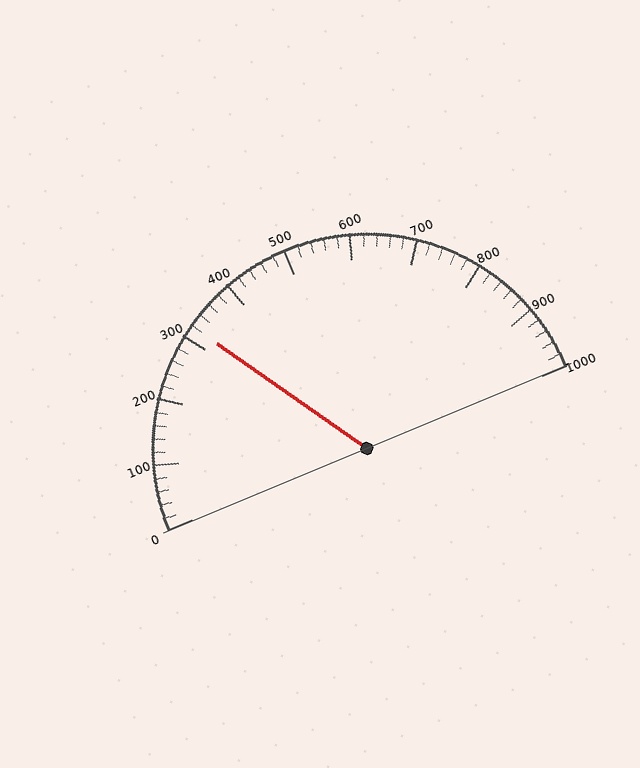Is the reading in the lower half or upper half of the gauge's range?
The reading is in the lower half of the range (0 to 1000).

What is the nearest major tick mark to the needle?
The nearest major tick mark is 300.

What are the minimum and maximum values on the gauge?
The gauge ranges from 0 to 1000.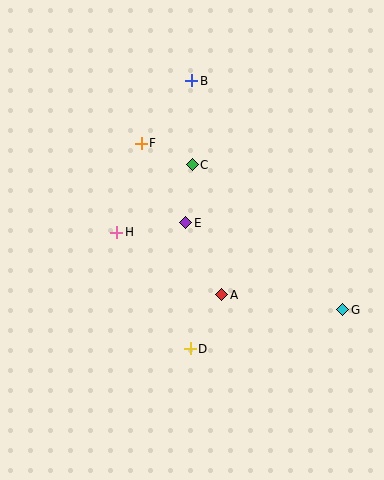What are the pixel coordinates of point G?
Point G is at (343, 310).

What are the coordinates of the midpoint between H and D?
The midpoint between H and D is at (153, 290).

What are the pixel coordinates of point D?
Point D is at (190, 349).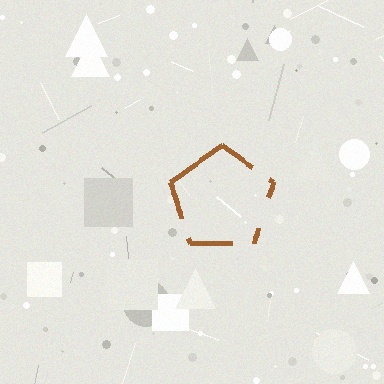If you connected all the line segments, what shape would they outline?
They would outline a pentagon.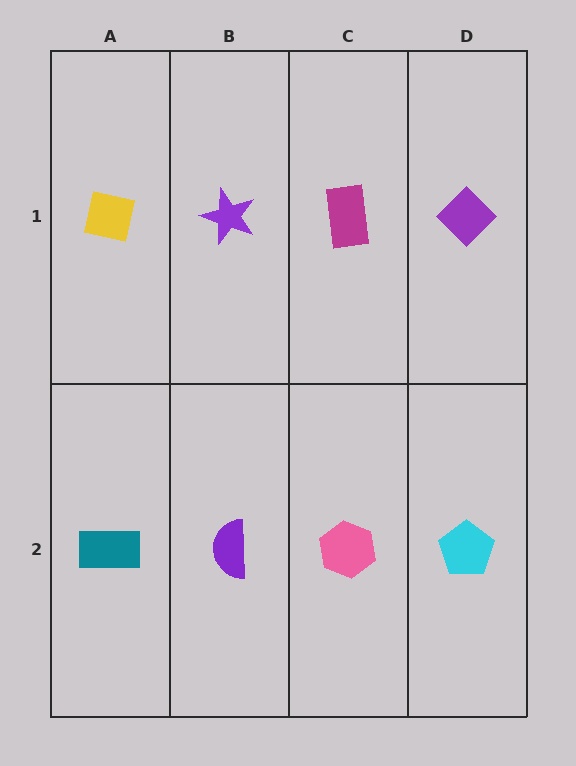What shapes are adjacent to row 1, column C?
A pink hexagon (row 2, column C), a purple star (row 1, column B), a purple diamond (row 1, column D).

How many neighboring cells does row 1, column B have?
3.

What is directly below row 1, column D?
A cyan pentagon.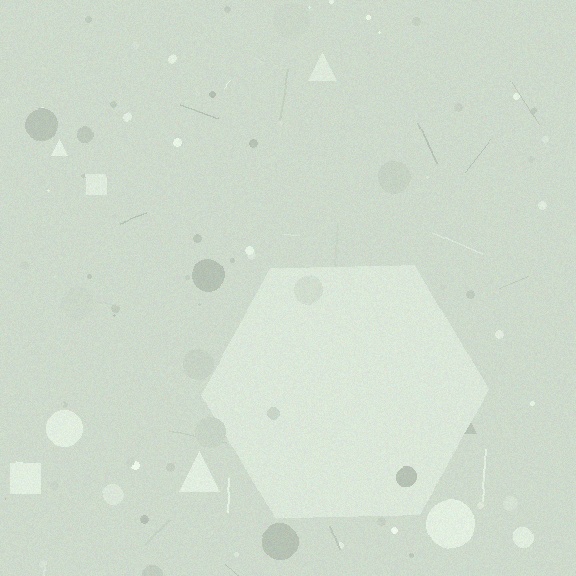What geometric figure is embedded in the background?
A hexagon is embedded in the background.